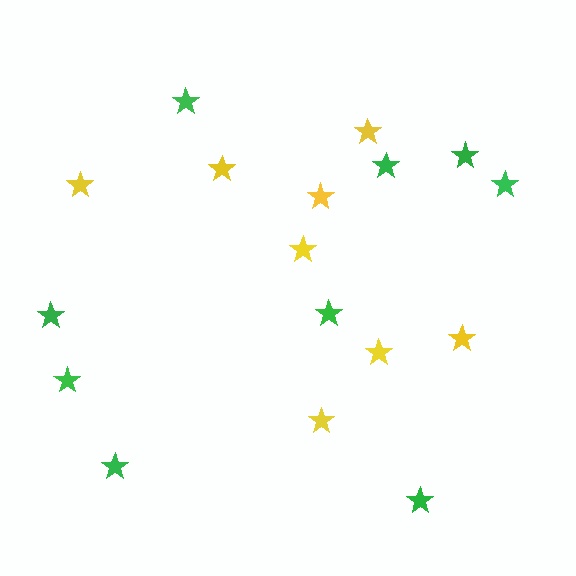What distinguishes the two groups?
There are 2 groups: one group of green stars (9) and one group of yellow stars (8).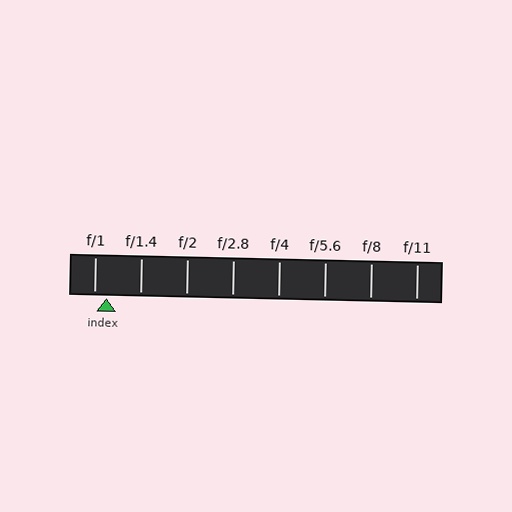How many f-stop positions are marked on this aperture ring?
There are 8 f-stop positions marked.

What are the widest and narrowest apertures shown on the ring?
The widest aperture shown is f/1 and the narrowest is f/11.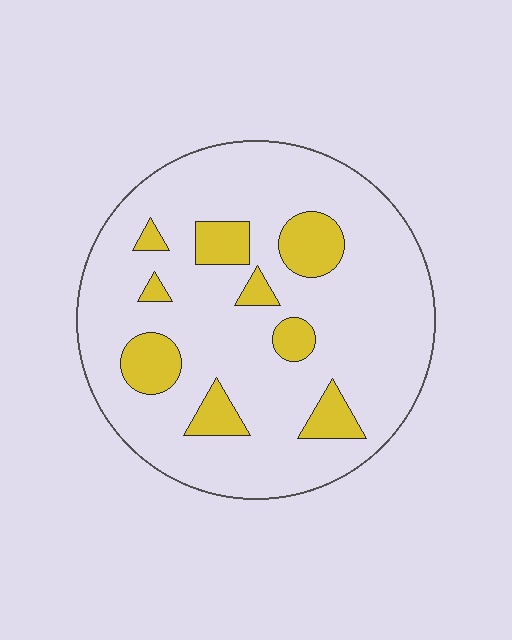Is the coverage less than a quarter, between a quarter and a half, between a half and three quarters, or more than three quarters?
Less than a quarter.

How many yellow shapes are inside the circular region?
9.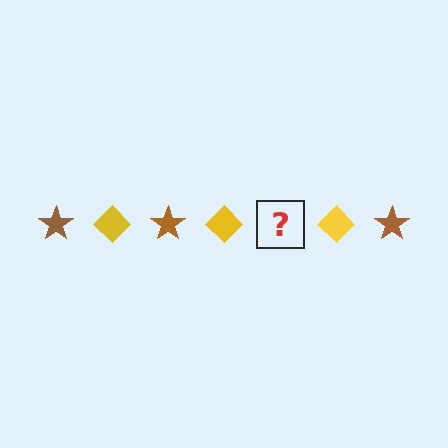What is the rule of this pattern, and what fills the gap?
The rule is that the pattern alternates between brown star and yellow diamond. The gap should be filled with a brown star.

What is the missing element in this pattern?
The missing element is a brown star.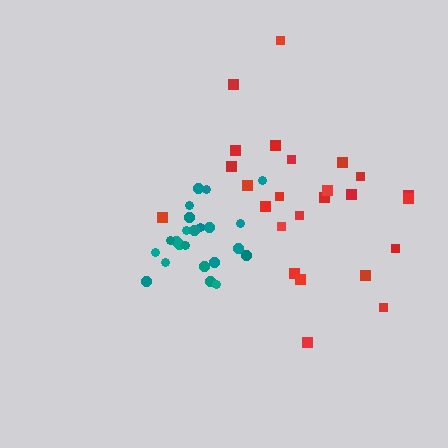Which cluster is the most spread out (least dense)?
Red.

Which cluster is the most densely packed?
Teal.